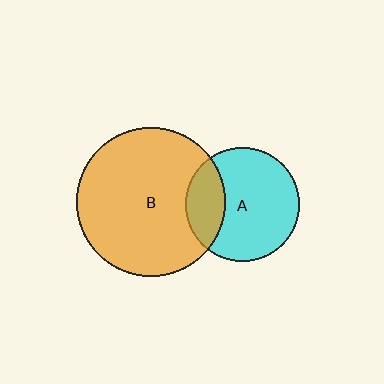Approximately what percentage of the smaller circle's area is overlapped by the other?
Approximately 25%.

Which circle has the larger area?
Circle B (orange).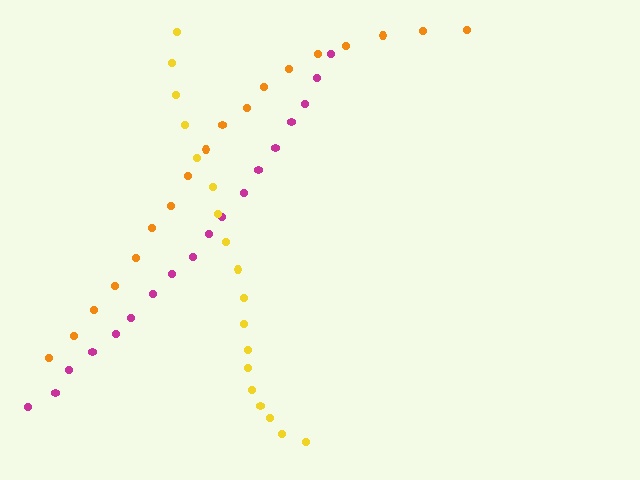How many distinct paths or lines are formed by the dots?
There are 3 distinct paths.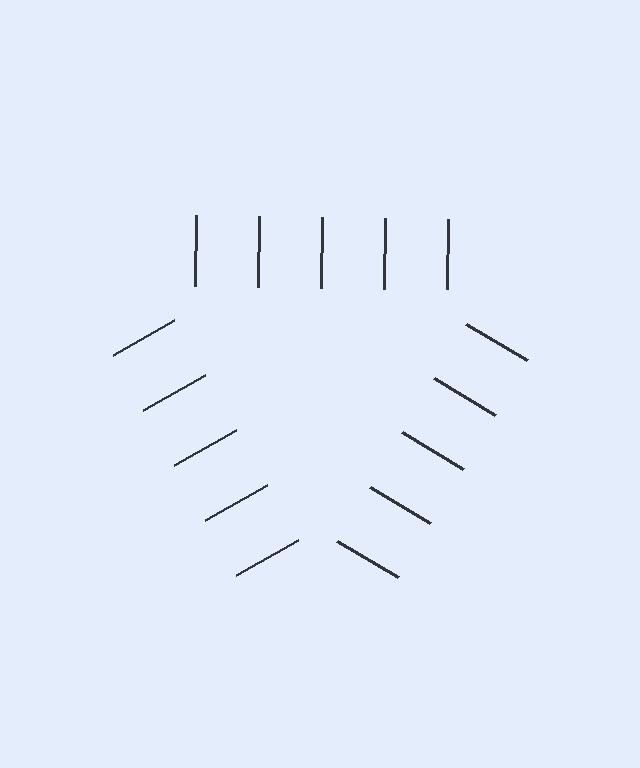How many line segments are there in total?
15 — 5 along each of the 3 edges.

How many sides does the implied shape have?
3 sides — the line-ends trace a triangle.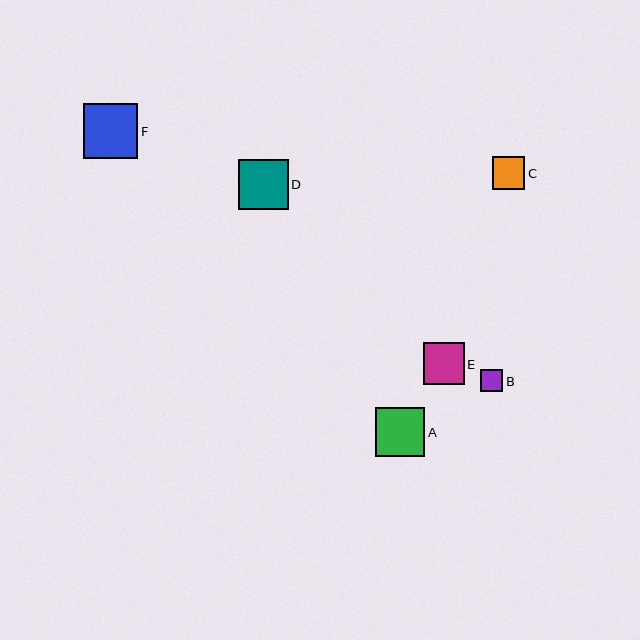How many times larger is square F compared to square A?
Square F is approximately 1.1 times the size of square A.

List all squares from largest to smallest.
From largest to smallest: F, D, A, E, C, B.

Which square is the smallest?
Square B is the smallest with a size of approximately 22 pixels.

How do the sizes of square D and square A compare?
Square D and square A are approximately the same size.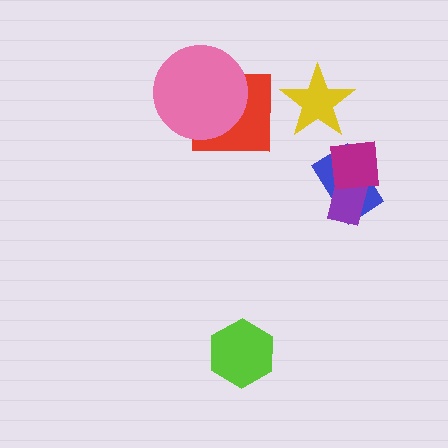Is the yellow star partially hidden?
No, no other shape covers it.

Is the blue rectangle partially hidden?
Yes, it is partially covered by another shape.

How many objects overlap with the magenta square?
2 objects overlap with the magenta square.